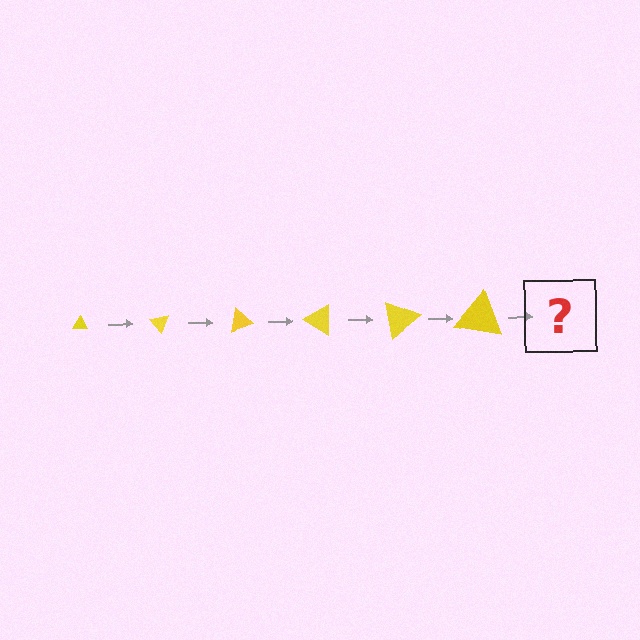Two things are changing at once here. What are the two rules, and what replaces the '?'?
The two rules are that the triangle grows larger each step and it rotates 50 degrees each step. The '?' should be a triangle, larger than the previous one and rotated 300 degrees from the start.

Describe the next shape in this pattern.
It should be a triangle, larger than the previous one and rotated 300 degrees from the start.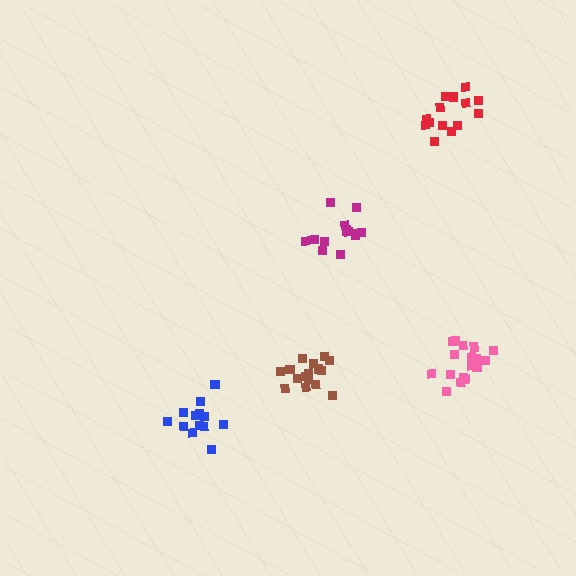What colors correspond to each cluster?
The clusters are colored: magenta, blue, red, brown, pink.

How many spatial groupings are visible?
There are 5 spatial groupings.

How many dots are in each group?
Group 1: 14 dots, Group 2: 13 dots, Group 3: 14 dots, Group 4: 17 dots, Group 5: 18 dots (76 total).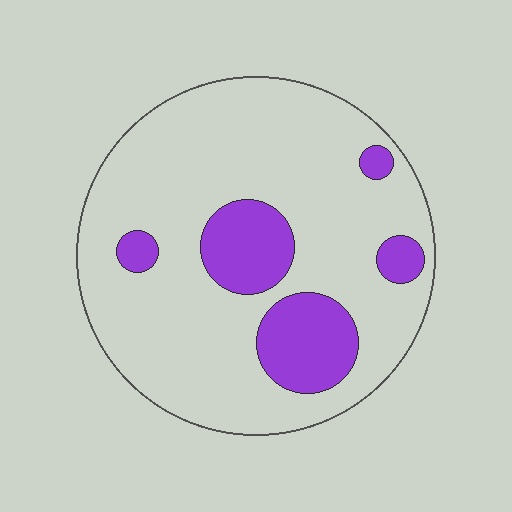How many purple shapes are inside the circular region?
5.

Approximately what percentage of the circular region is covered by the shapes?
Approximately 20%.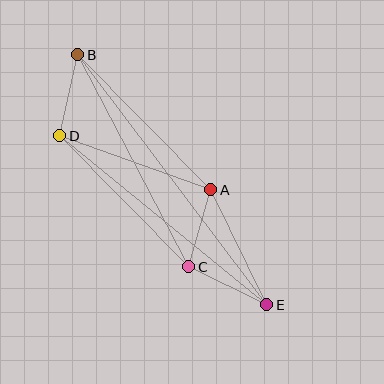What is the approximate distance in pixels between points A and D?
The distance between A and D is approximately 160 pixels.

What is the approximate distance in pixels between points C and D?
The distance between C and D is approximately 184 pixels.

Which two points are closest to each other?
Points A and C are closest to each other.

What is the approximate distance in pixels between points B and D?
The distance between B and D is approximately 83 pixels.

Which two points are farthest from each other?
Points B and E are farthest from each other.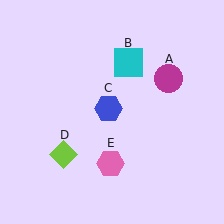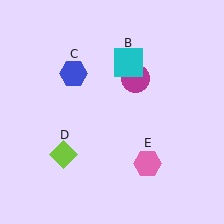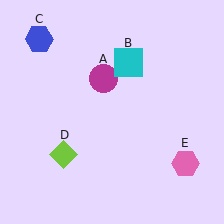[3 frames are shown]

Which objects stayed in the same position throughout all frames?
Cyan square (object B) and lime diamond (object D) remained stationary.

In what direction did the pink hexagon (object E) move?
The pink hexagon (object E) moved right.